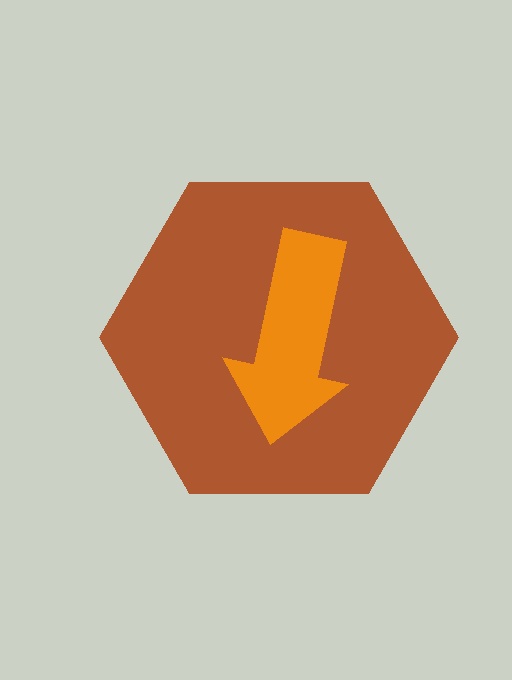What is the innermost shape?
The orange arrow.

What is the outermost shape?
The brown hexagon.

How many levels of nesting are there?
2.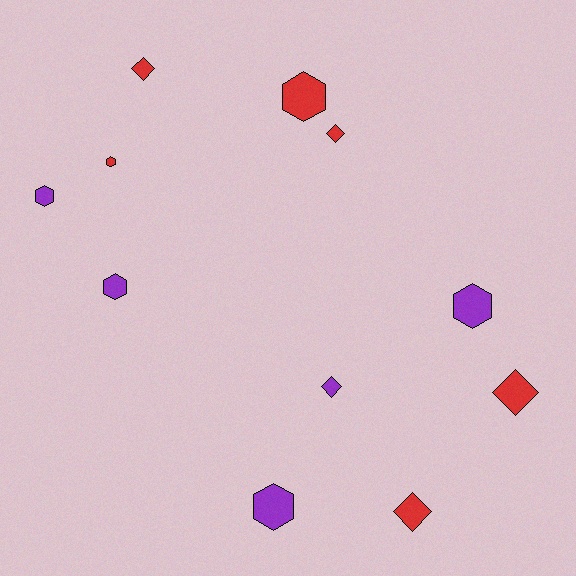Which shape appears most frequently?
Hexagon, with 6 objects.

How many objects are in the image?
There are 11 objects.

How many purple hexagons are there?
There are 4 purple hexagons.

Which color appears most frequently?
Red, with 6 objects.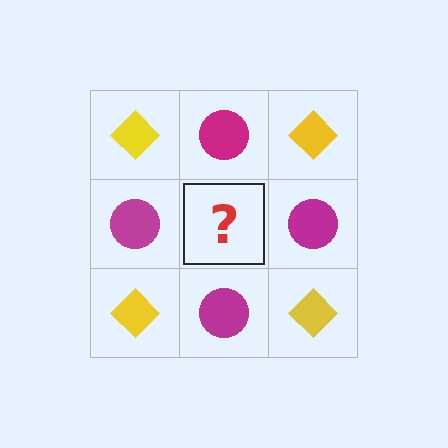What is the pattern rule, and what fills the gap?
The rule is that it alternates yellow diamond and magenta circle in a checkerboard pattern. The gap should be filled with a yellow diamond.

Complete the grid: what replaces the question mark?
The question mark should be replaced with a yellow diamond.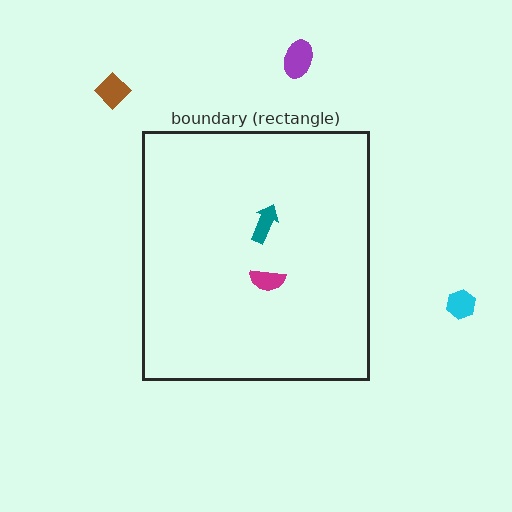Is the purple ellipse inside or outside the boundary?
Outside.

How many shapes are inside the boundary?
2 inside, 3 outside.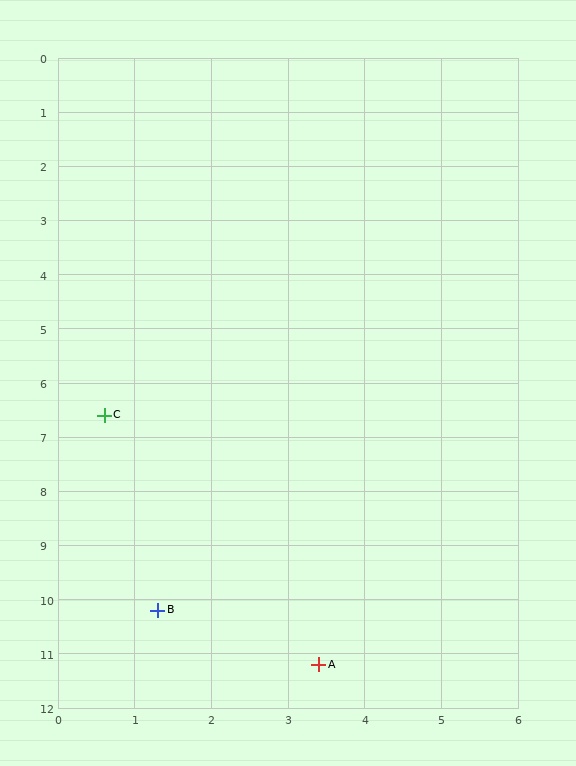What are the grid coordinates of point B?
Point B is at approximately (1.3, 10.2).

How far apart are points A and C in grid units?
Points A and C are about 5.4 grid units apart.